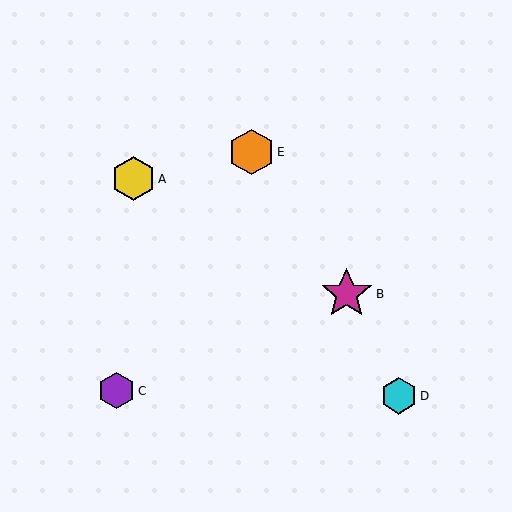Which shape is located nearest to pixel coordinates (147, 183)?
The yellow hexagon (labeled A) at (134, 179) is nearest to that location.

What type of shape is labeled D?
Shape D is a cyan hexagon.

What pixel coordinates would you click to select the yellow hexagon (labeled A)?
Click at (134, 179) to select the yellow hexagon A.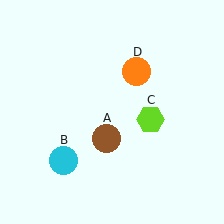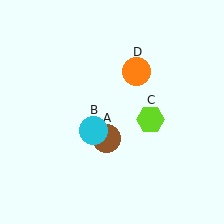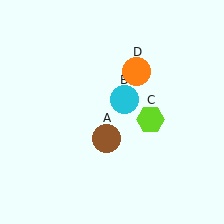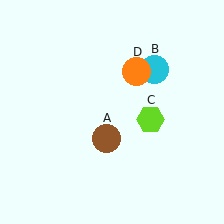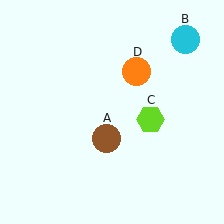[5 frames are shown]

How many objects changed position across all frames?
1 object changed position: cyan circle (object B).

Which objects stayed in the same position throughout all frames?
Brown circle (object A) and lime hexagon (object C) and orange circle (object D) remained stationary.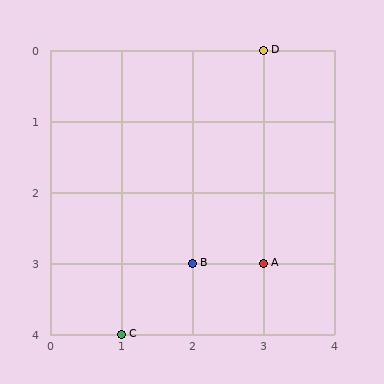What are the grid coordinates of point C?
Point C is at grid coordinates (1, 4).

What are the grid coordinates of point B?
Point B is at grid coordinates (2, 3).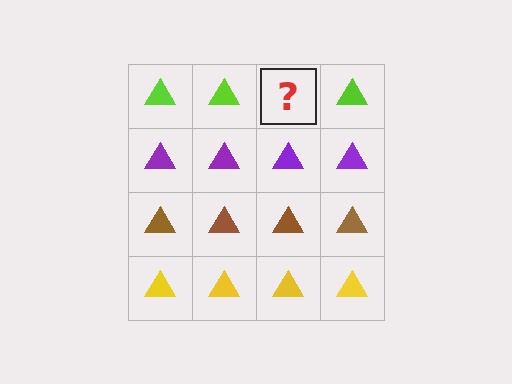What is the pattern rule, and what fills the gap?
The rule is that each row has a consistent color. The gap should be filled with a lime triangle.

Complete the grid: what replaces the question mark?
The question mark should be replaced with a lime triangle.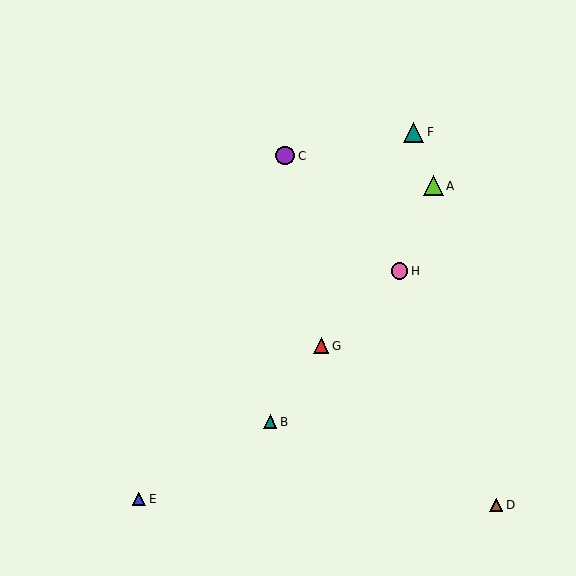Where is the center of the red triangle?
The center of the red triangle is at (321, 346).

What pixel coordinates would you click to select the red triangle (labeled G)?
Click at (321, 346) to select the red triangle G.